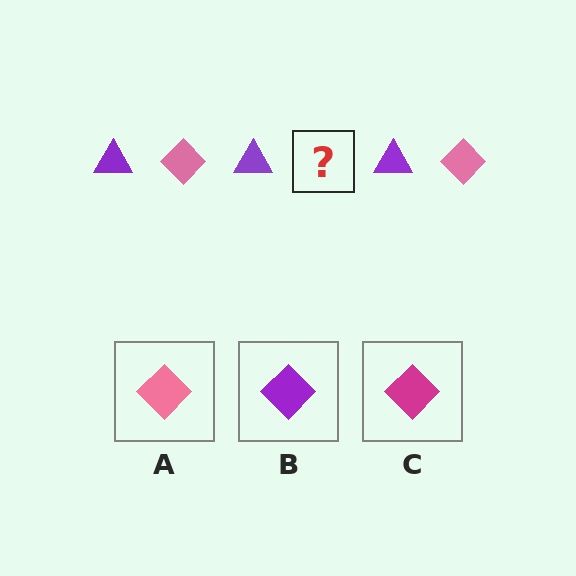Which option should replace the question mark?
Option A.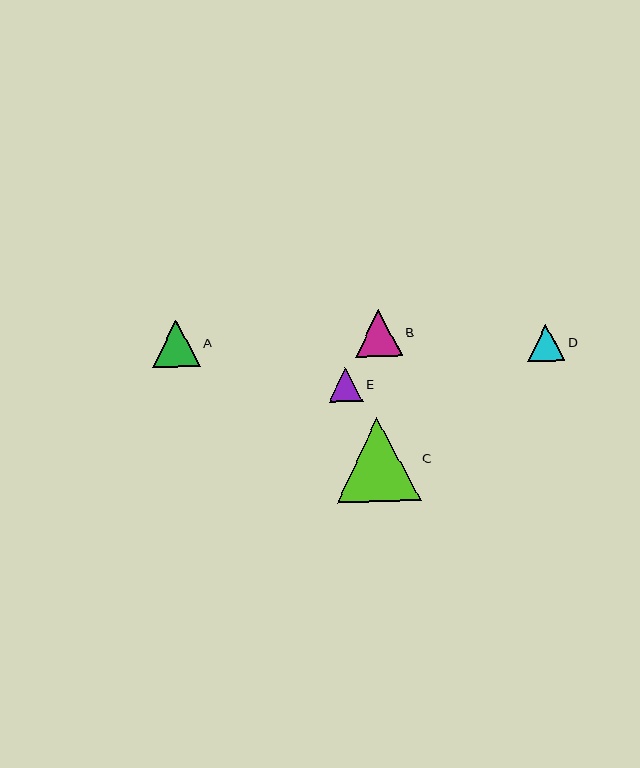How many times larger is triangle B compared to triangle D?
Triangle B is approximately 1.3 times the size of triangle D.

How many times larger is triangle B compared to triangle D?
Triangle B is approximately 1.3 times the size of triangle D.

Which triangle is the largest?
Triangle C is the largest with a size of approximately 84 pixels.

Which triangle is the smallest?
Triangle E is the smallest with a size of approximately 34 pixels.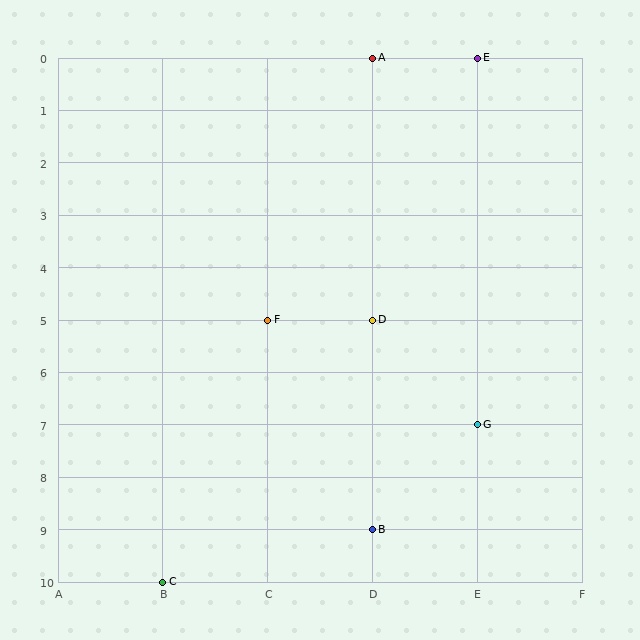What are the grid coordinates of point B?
Point B is at grid coordinates (D, 9).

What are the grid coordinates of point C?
Point C is at grid coordinates (B, 10).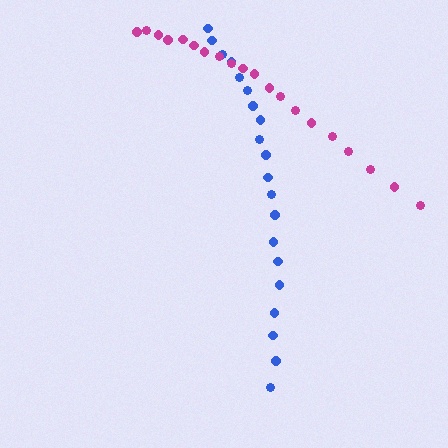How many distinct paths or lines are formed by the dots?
There are 2 distinct paths.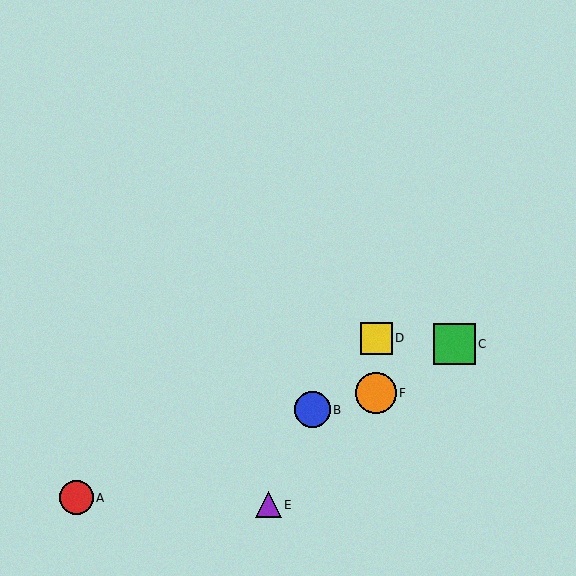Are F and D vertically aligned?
Yes, both are at x≈376.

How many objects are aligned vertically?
2 objects (D, F) are aligned vertically.